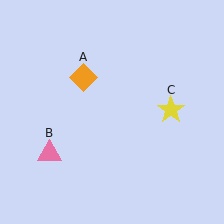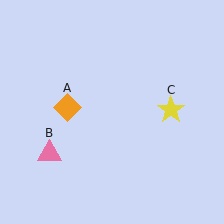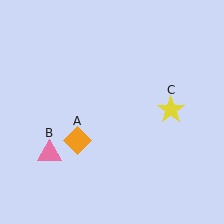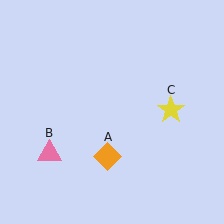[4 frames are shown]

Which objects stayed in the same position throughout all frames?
Pink triangle (object B) and yellow star (object C) remained stationary.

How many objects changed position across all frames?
1 object changed position: orange diamond (object A).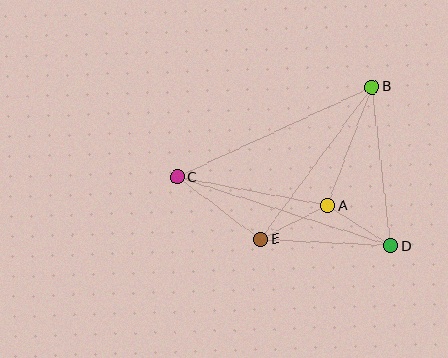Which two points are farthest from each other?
Points C and D are farthest from each other.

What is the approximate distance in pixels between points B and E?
The distance between B and E is approximately 189 pixels.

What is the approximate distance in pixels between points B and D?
The distance between B and D is approximately 160 pixels.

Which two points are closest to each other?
Points A and E are closest to each other.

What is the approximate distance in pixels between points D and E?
The distance between D and E is approximately 130 pixels.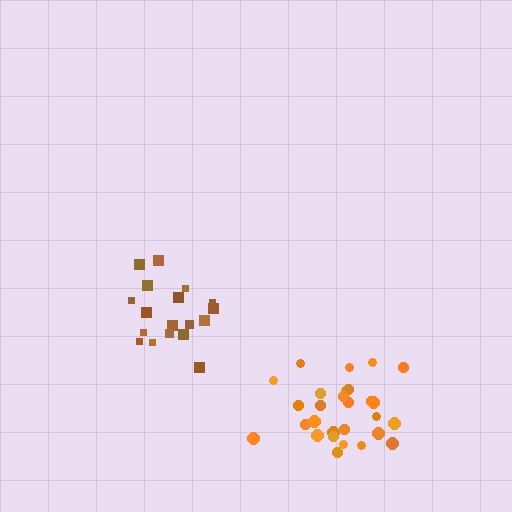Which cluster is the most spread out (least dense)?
Brown.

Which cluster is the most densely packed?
Orange.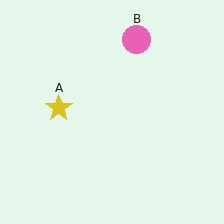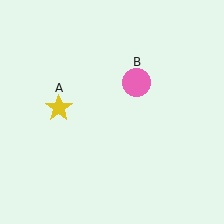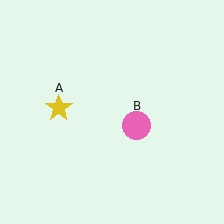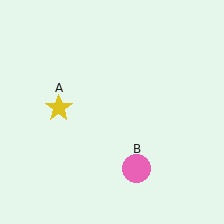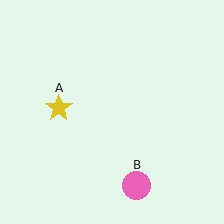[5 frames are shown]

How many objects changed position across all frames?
1 object changed position: pink circle (object B).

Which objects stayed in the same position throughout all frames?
Yellow star (object A) remained stationary.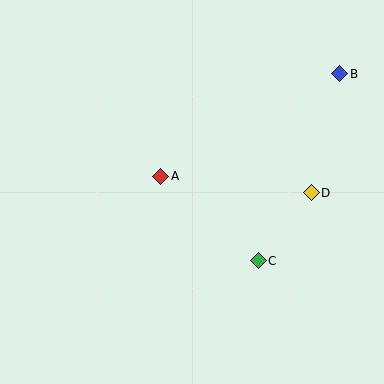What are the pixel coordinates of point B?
Point B is at (340, 74).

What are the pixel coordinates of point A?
Point A is at (161, 176).